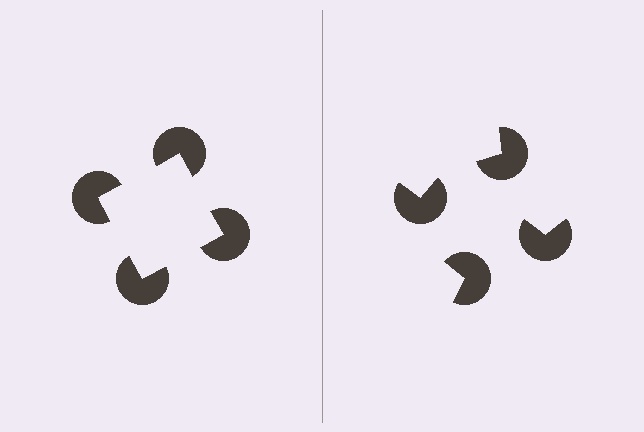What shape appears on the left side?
An illusory square.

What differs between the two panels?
The pac-man discs are positioned identically on both sides; only the wedge orientations differ. On the left they align to a square; on the right they are misaligned.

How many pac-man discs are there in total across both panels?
8 — 4 on each side.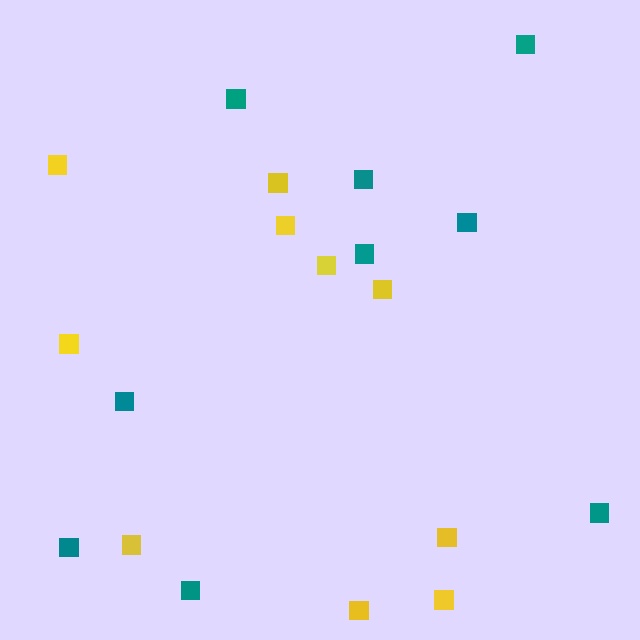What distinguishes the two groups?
There are 2 groups: one group of yellow squares (10) and one group of teal squares (9).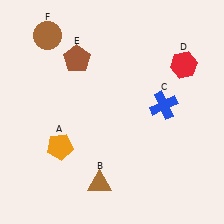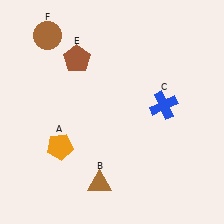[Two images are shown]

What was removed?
The red hexagon (D) was removed in Image 2.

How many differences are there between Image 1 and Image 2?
There is 1 difference between the two images.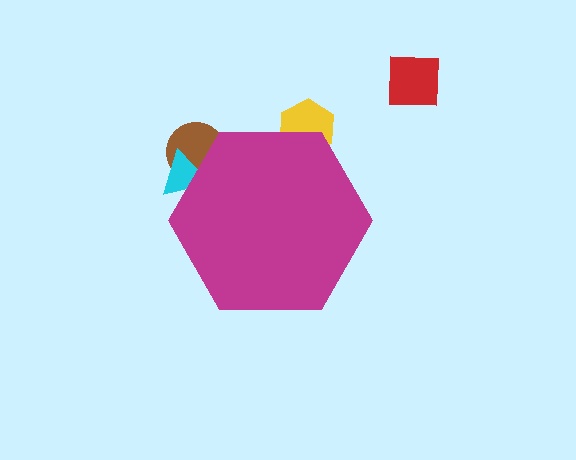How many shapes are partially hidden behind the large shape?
3 shapes are partially hidden.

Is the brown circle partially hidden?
Yes, the brown circle is partially hidden behind the magenta hexagon.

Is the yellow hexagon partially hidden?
Yes, the yellow hexagon is partially hidden behind the magenta hexagon.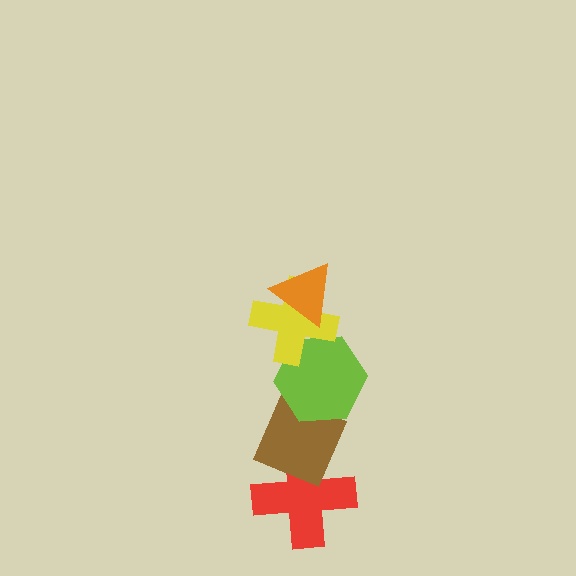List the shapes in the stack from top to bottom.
From top to bottom: the orange triangle, the yellow cross, the lime hexagon, the brown diamond, the red cross.